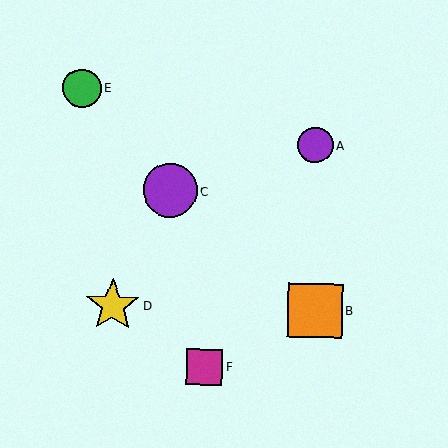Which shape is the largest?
The orange square (labeled B) is the largest.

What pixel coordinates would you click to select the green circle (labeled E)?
Click at (82, 88) to select the green circle E.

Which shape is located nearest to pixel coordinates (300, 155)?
The purple circle (labeled A) at (315, 145) is nearest to that location.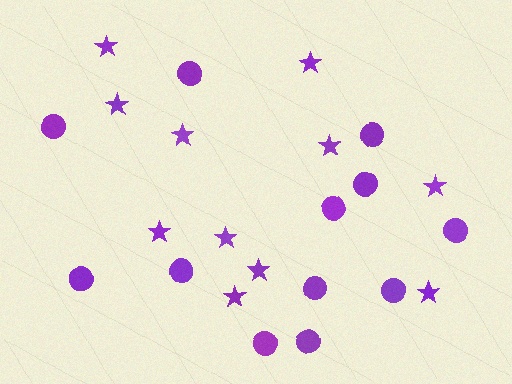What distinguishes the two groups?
There are 2 groups: one group of circles (12) and one group of stars (11).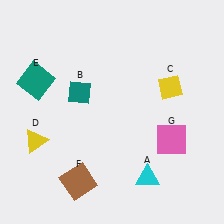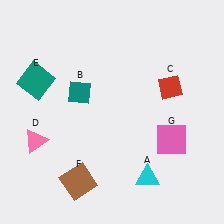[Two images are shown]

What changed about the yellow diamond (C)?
In Image 1, C is yellow. In Image 2, it changed to red.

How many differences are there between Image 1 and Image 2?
There are 2 differences between the two images.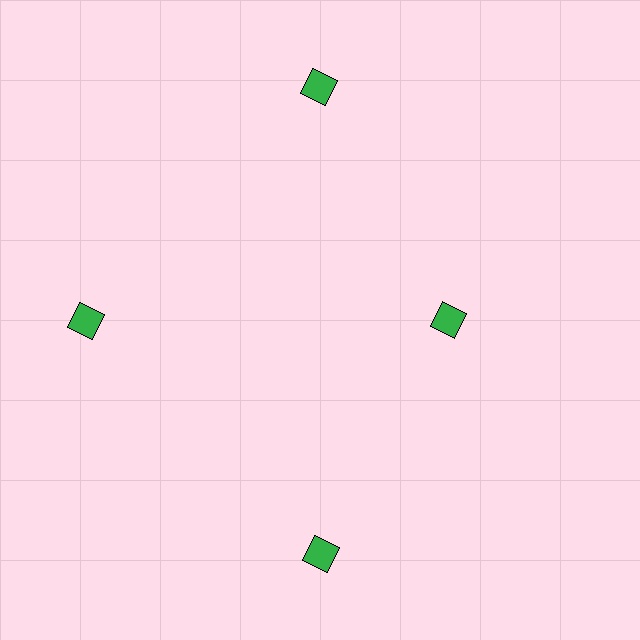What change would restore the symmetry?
The symmetry would be restored by moving it outward, back onto the ring so that all 4 diamonds sit at equal angles and equal distance from the center.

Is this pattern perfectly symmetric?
No. The 4 green diamonds are arranged in a ring, but one element near the 3 o'clock position is pulled inward toward the center, breaking the 4-fold rotational symmetry.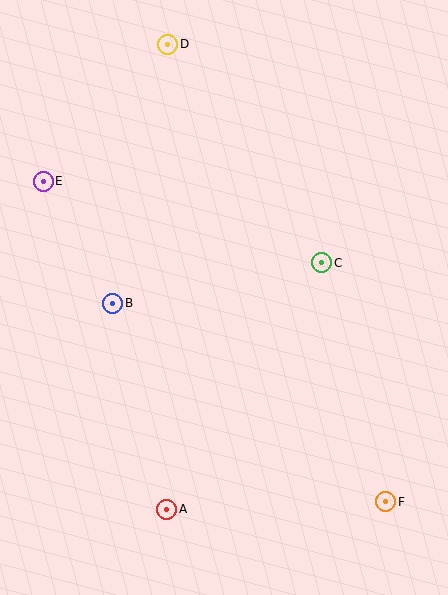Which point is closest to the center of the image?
Point C at (322, 263) is closest to the center.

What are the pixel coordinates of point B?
Point B is at (113, 303).